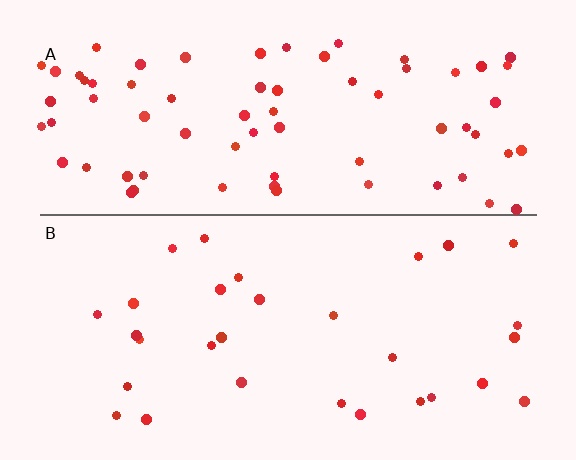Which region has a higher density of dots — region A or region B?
A (the top).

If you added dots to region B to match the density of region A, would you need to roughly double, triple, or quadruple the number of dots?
Approximately double.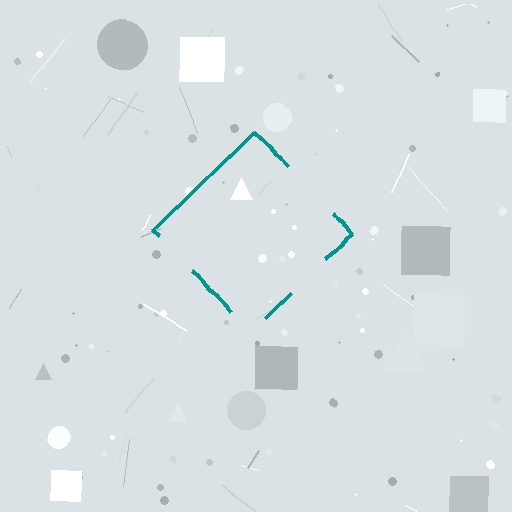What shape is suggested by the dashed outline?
The dashed outline suggests a diamond.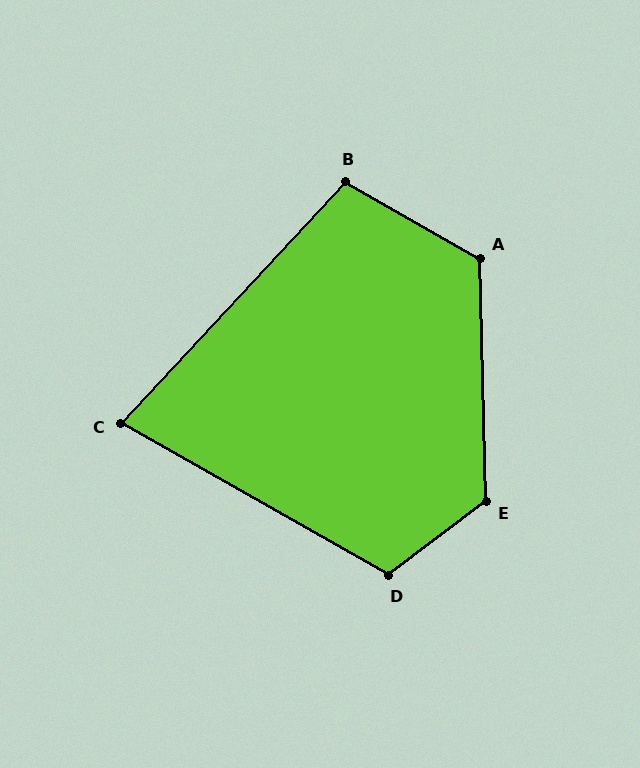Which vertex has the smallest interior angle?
C, at approximately 77 degrees.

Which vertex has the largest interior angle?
E, at approximately 126 degrees.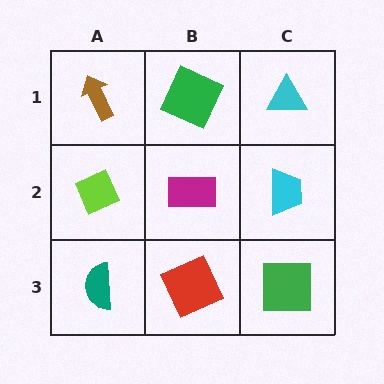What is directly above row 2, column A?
A brown arrow.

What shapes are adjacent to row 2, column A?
A brown arrow (row 1, column A), a teal semicircle (row 3, column A), a magenta rectangle (row 2, column B).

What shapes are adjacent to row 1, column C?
A cyan trapezoid (row 2, column C), a green square (row 1, column B).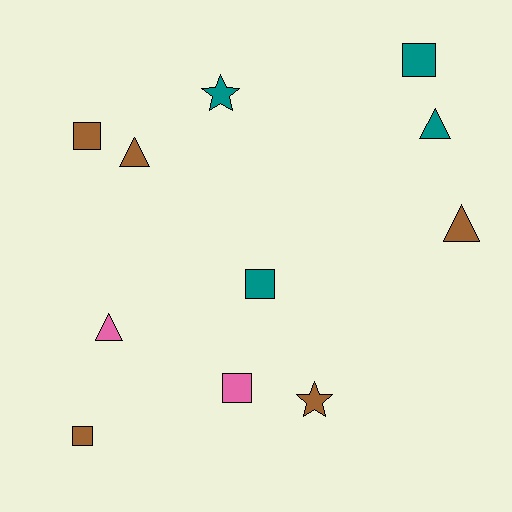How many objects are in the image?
There are 11 objects.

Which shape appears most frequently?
Square, with 5 objects.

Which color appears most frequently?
Brown, with 5 objects.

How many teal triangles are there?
There is 1 teal triangle.